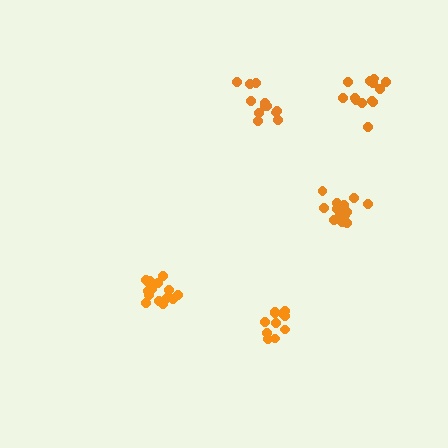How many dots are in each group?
Group 1: 11 dots, Group 2: 13 dots, Group 3: 16 dots, Group 4: 13 dots, Group 5: 12 dots (65 total).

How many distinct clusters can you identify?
There are 5 distinct clusters.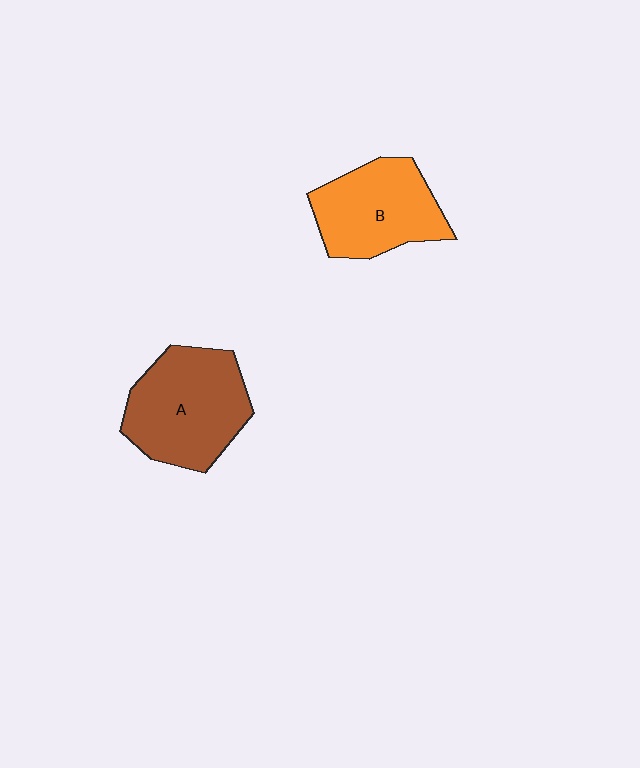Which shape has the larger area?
Shape A (brown).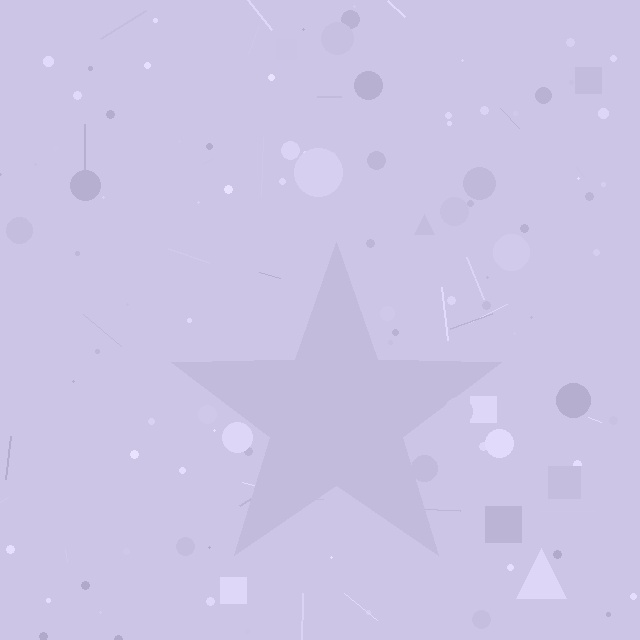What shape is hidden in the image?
A star is hidden in the image.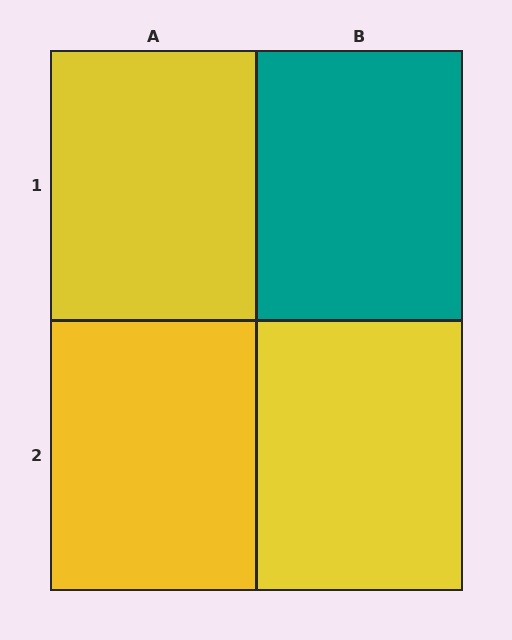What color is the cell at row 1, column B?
Teal.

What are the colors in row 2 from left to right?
Yellow, yellow.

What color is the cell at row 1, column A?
Yellow.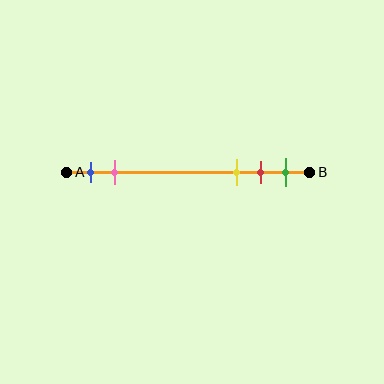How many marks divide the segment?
There are 5 marks dividing the segment.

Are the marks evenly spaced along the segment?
No, the marks are not evenly spaced.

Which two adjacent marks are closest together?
The red and green marks are the closest adjacent pair.